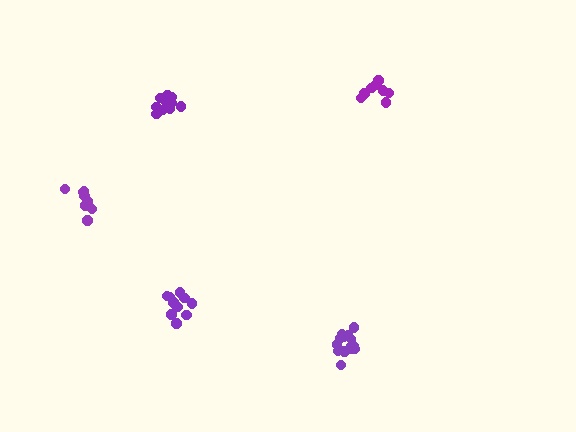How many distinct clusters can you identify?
There are 5 distinct clusters.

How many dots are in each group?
Group 1: 14 dots, Group 2: 9 dots, Group 3: 13 dots, Group 4: 8 dots, Group 5: 10 dots (54 total).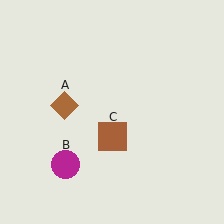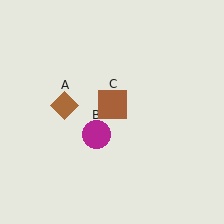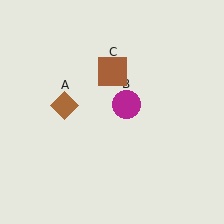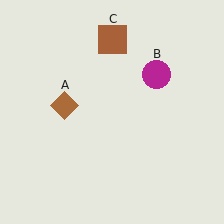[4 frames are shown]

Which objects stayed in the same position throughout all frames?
Brown diamond (object A) remained stationary.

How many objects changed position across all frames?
2 objects changed position: magenta circle (object B), brown square (object C).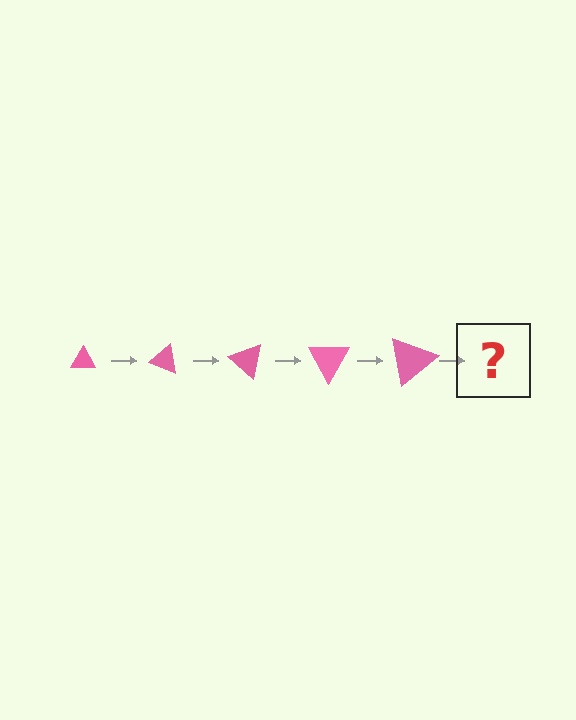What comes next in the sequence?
The next element should be a triangle, larger than the previous one and rotated 100 degrees from the start.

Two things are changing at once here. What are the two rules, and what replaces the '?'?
The two rules are that the triangle grows larger each step and it rotates 20 degrees each step. The '?' should be a triangle, larger than the previous one and rotated 100 degrees from the start.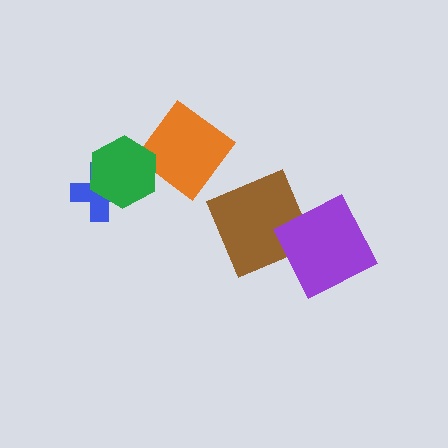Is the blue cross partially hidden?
Yes, it is partially covered by another shape.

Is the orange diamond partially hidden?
No, no other shape covers it.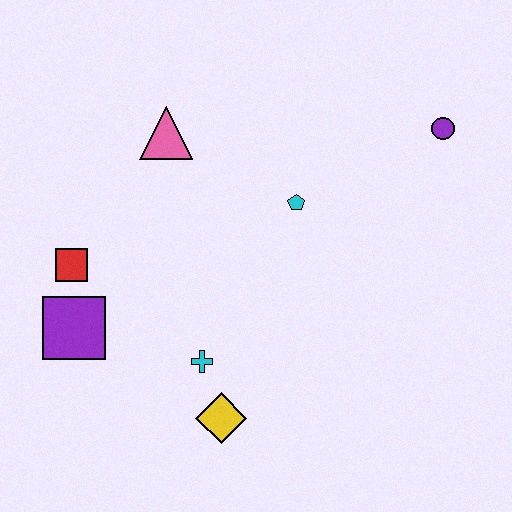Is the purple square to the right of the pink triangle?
No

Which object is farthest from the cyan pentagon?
The purple square is farthest from the cyan pentagon.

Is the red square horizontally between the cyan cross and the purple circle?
No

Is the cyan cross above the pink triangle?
No